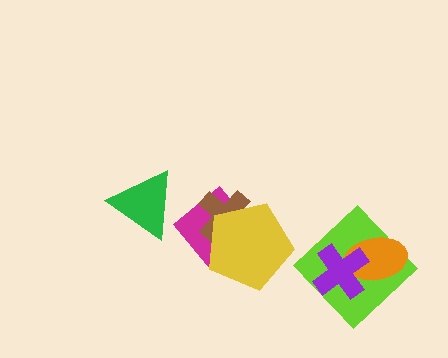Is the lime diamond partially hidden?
Yes, it is partially covered by another shape.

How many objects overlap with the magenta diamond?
2 objects overlap with the magenta diamond.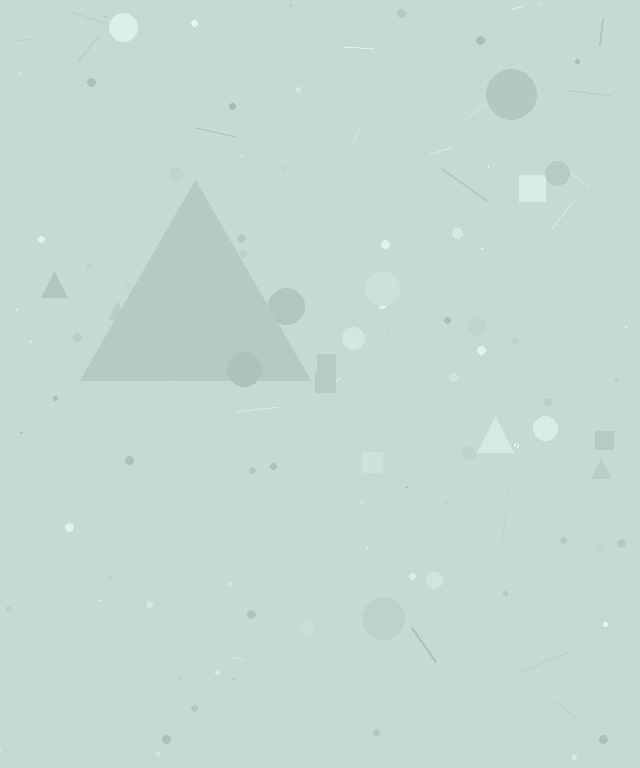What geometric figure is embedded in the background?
A triangle is embedded in the background.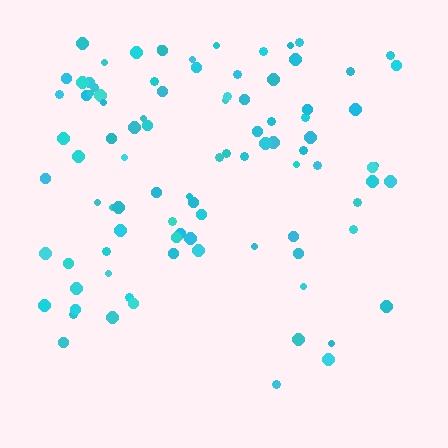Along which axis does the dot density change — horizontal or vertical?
Vertical.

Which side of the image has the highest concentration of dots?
The top.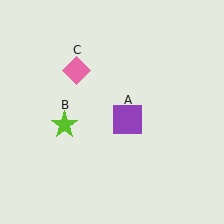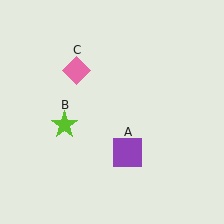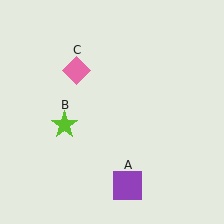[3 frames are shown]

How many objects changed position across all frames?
1 object changed position: purple square (object A).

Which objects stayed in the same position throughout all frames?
Lime star (object B) and pink diamond (object C) remained stationary.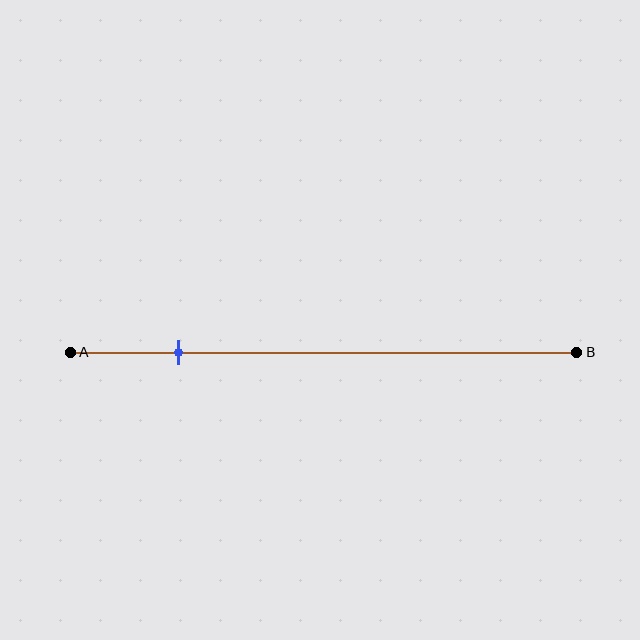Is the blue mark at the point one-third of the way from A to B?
No, the mark is at about 20% from A, not at the 33% one-third point.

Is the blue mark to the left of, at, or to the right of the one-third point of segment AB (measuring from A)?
The blue mark is to the left of the one-third point of segment AB.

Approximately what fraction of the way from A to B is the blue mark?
The blue mark is approximately 20% of the way from A to B.